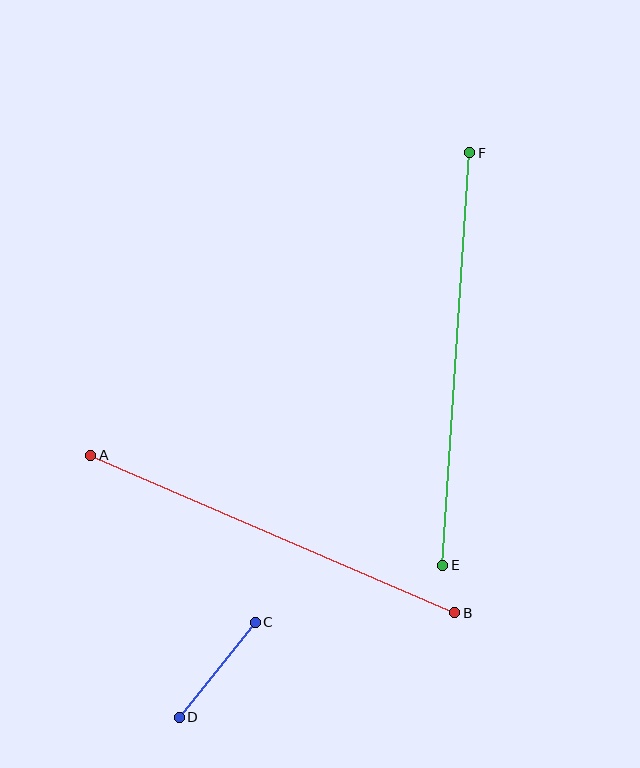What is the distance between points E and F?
The distance is approximately 413 pixels.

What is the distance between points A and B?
The distance is approximately 397 pixels.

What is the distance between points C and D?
The distance is approximately 122 pixels.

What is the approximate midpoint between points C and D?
The midpoint is at approximately (217, 670) pixels.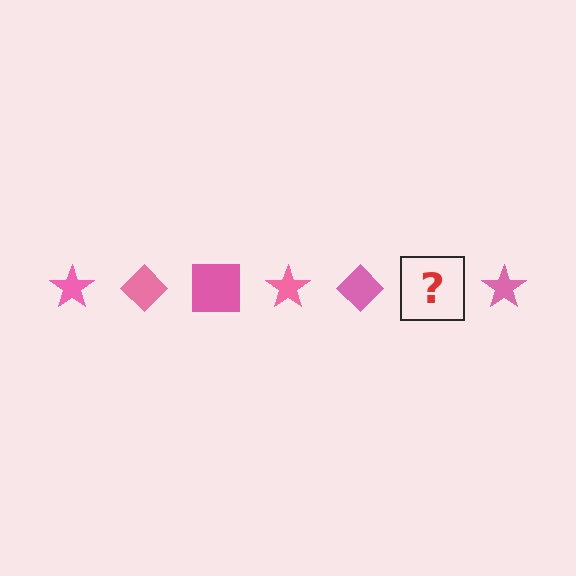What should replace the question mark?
The question mark should be replaced with a pink square.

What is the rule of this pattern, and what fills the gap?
The rule is that the pattern cycles through star, diamond, square shapes in pink. The gap should be filled with a pink square.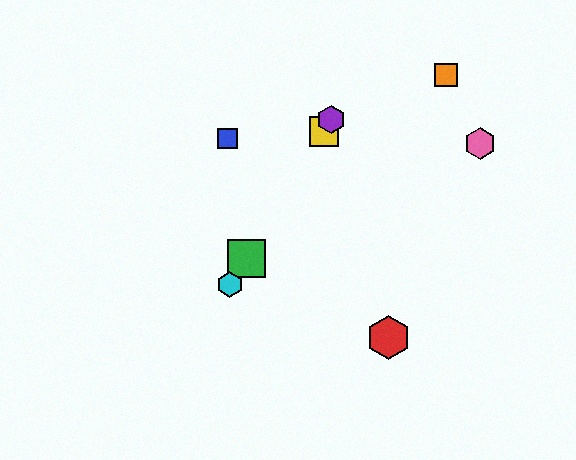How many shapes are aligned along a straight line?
4 shapes (the green square, the yellow square, the purple hexagon, the cyan hexagon) are aligned along a straight line.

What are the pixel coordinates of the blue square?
The blue square is at (227, 138).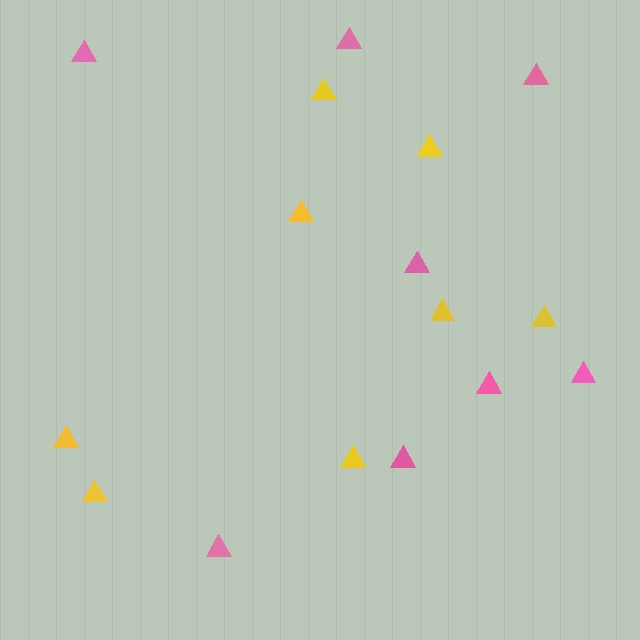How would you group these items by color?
There are 2 groups: one group of pink triangles (8) and one group of yellow triangles (8).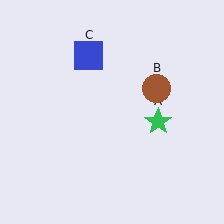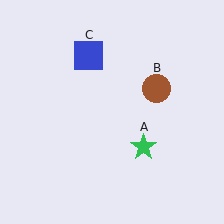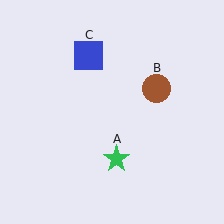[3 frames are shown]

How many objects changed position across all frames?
1 object changed position: green star (object A).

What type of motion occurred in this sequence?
The green star (object A) rotated clockwise around the center of the scene.